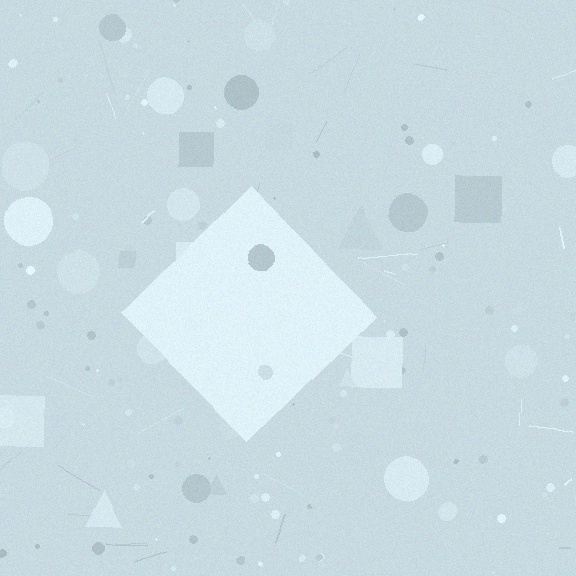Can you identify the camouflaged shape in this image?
The camouflaged shape is a diamond.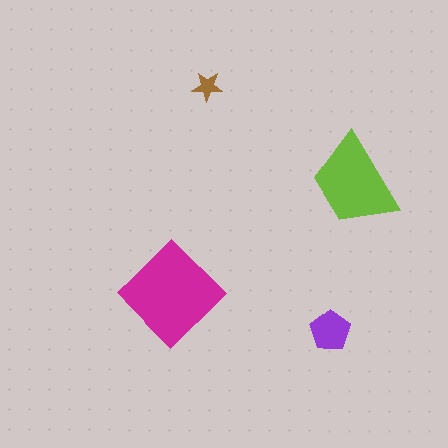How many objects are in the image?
There are 4 objects in the image.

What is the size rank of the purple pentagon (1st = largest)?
3rd.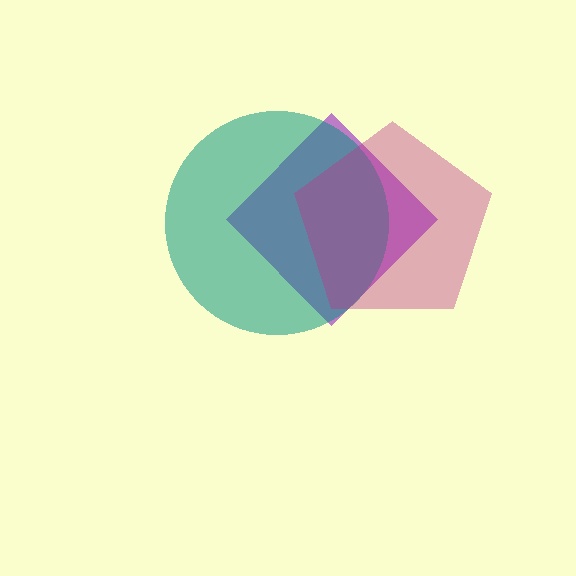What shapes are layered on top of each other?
The layered shapes are: a purple diamond, a teal circle, a magenta pentagon.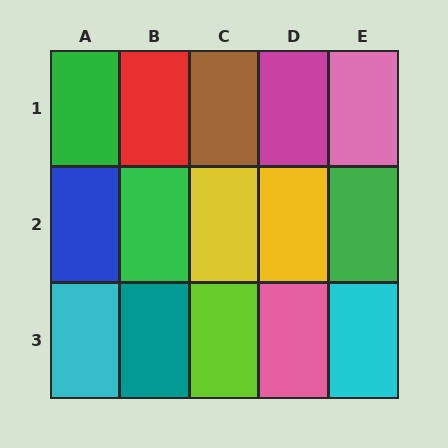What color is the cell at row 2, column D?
Yellow.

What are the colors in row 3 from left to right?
Cyan, teal, lime, pink, cyan.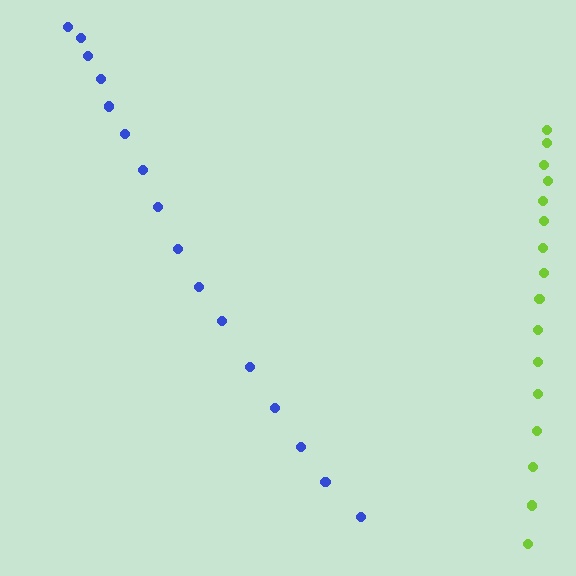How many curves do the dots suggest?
There are 2 distinct paths.